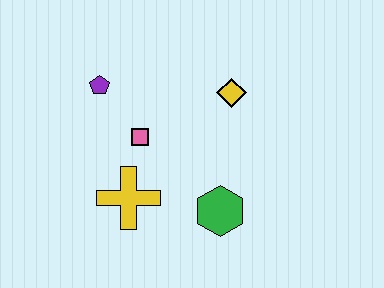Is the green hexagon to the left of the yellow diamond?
Yes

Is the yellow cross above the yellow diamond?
No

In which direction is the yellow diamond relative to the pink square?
The yellow diamond is to the right of the pink square.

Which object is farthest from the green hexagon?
The purple pentagon is farthest from the green hexagon.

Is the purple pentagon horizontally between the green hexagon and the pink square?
No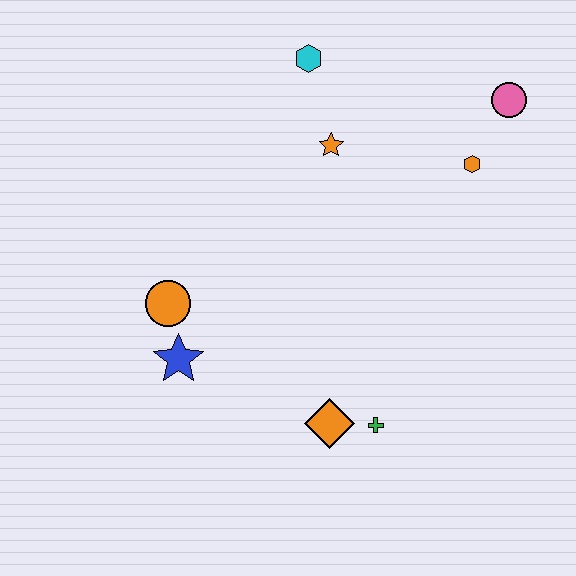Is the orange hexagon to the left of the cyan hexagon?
No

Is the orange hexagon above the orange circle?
Yes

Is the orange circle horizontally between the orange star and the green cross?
No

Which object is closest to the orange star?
The cyan hexagon is closest to the orange star.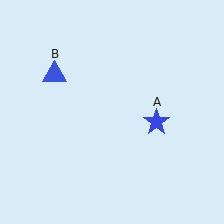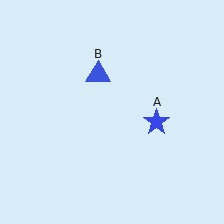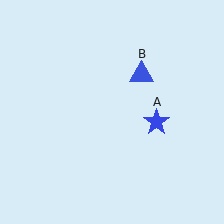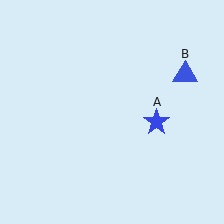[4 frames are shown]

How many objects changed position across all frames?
1 object changed position: blue triangle (object B).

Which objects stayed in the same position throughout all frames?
Blue star (object A) remained stationary.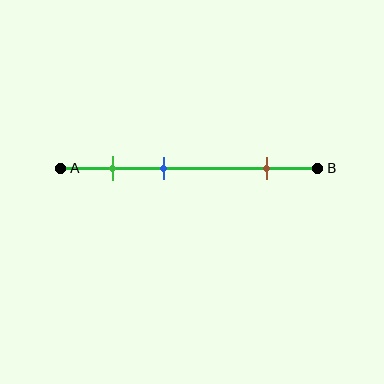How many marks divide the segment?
There are 3 marks dividing the segment.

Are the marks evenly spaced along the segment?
No, the marks are not evenly spaced.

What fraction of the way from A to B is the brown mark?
The brown mark is approximately 80% (0.8) of the way from A to B.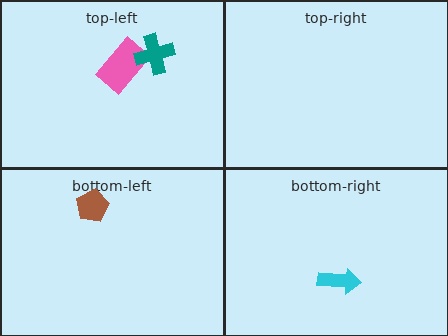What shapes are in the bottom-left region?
The brown pentagon.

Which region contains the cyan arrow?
The bottom-right region.